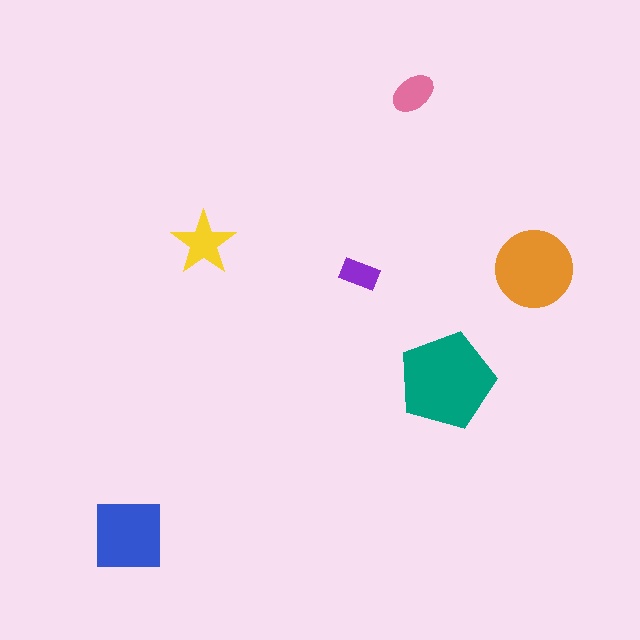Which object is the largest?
The teal pentagon.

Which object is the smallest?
The purple rectangle.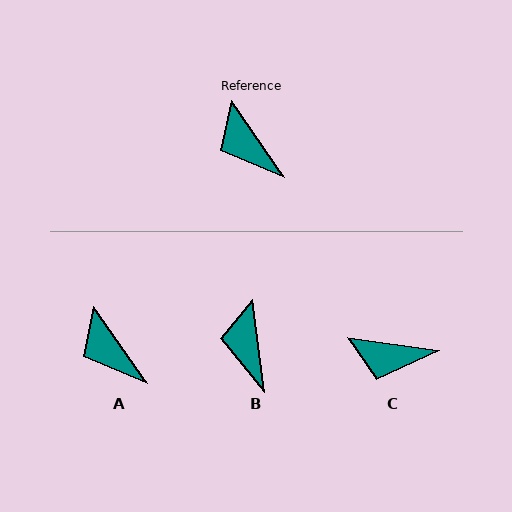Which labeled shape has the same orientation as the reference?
A.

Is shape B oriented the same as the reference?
No, it is off by about 28 degrees.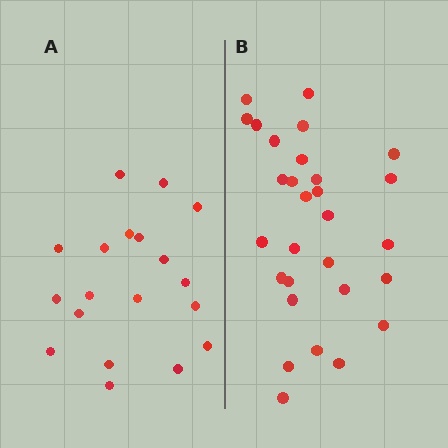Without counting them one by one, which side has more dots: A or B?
Region B (the right region) has more dots.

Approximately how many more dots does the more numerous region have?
Region B has roughly 10 or so more dots than region A.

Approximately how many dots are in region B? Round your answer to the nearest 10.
About 30 dots. (The exact count is 29, which rounds to 30.)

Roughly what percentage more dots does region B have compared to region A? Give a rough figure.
About 55% more.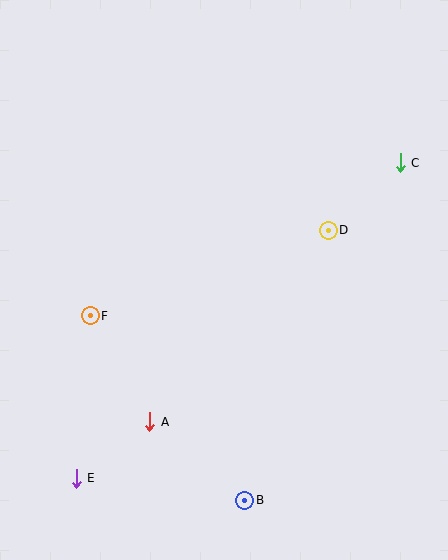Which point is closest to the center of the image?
Point D at (328, 230) is closest to the center.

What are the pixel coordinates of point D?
Point D is at (328, 230).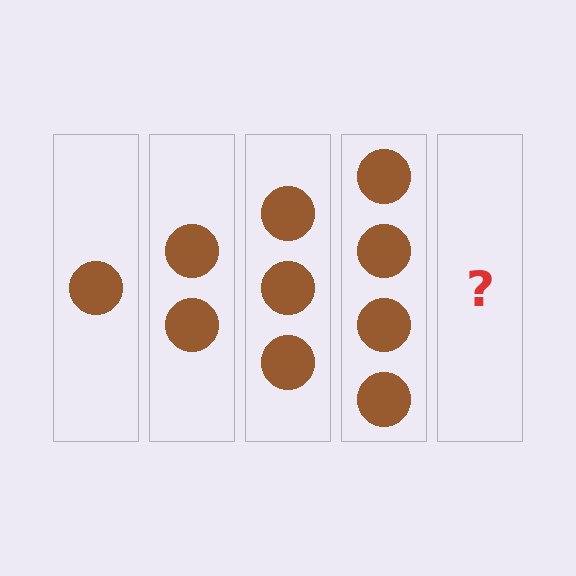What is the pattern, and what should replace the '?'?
The pattern is that each step adds one more circle. The '?' should be 5 circles.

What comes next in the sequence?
The next element should be 5 circles.